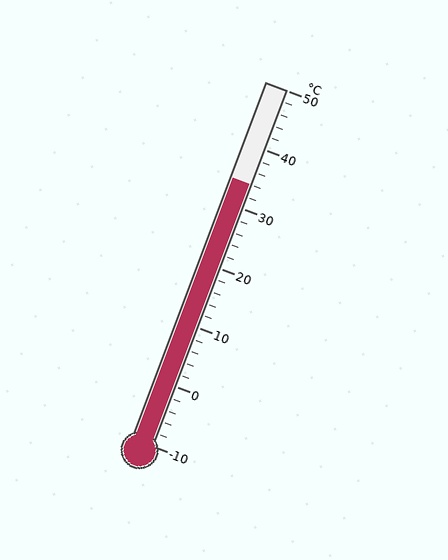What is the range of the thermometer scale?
The thermometer scale ranges from -10°C to 50°C.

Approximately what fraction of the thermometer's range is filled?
The thermometer is filled to approximately 75% of its range.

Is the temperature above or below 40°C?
The temperature is below 40°C.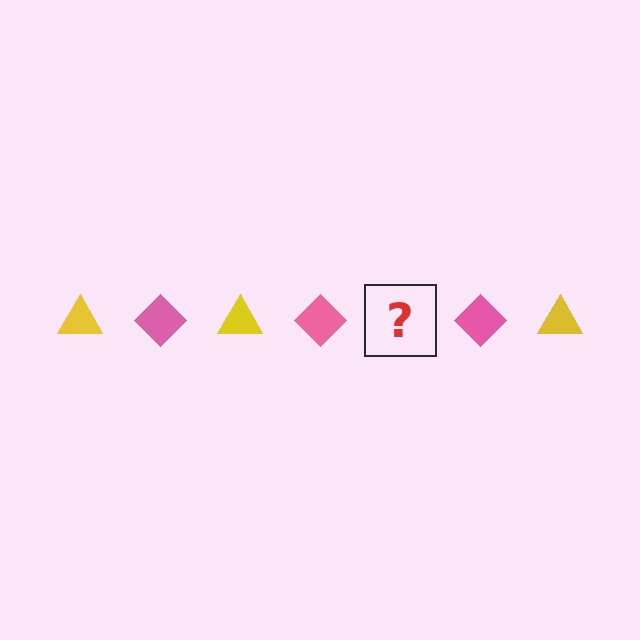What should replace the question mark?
The question mark should be replaced with a yellow triangle.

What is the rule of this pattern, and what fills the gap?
The rule is that the pattern alternates between yellow triangle and pink diamond. The gap should be filled with a yellow triangle.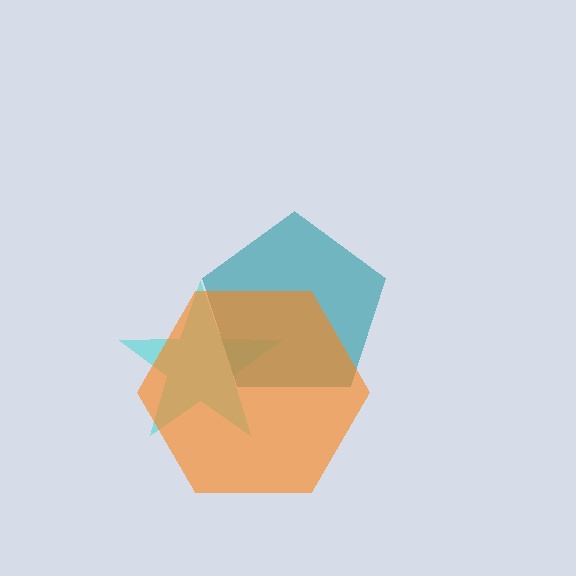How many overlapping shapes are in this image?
There are 3 overlapping shapes in the image.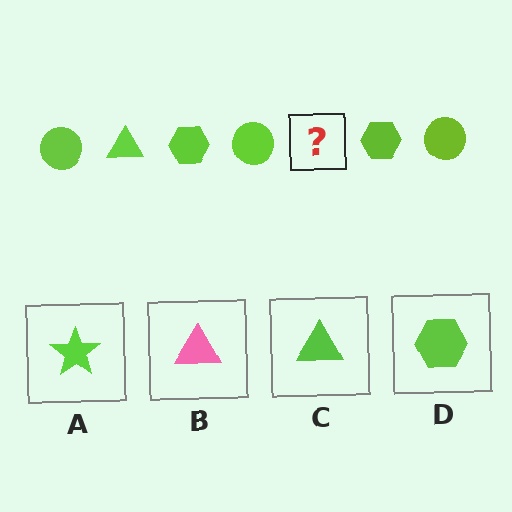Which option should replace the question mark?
Option C.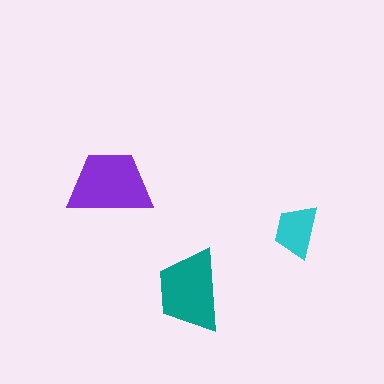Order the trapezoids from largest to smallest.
the purple one, the teal one, the cyan one.